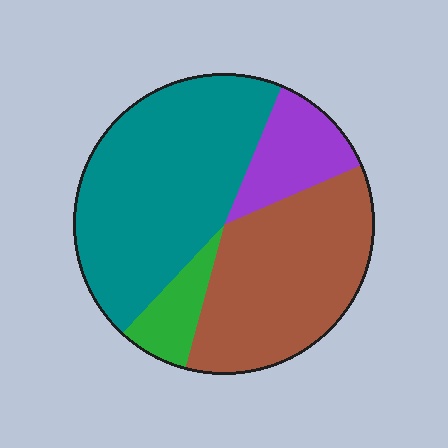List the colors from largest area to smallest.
From largest to smallest: teal, brown, purple, green.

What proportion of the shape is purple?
Purple covers about 10% of the shape.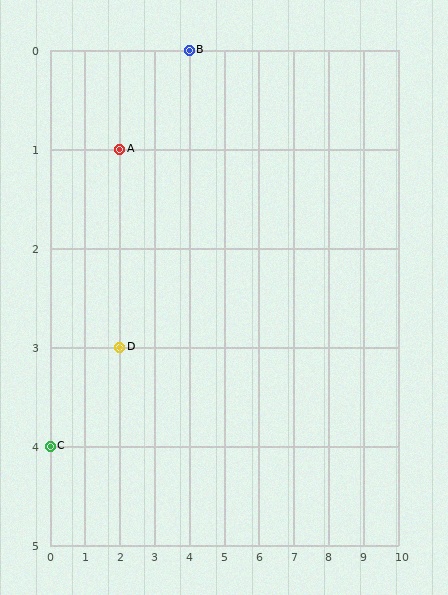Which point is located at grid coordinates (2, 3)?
Point D is at (2, 3).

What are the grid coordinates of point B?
Point B is at grid coordinates (4, 0).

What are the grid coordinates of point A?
Point A is at grid coordinates (2, 1).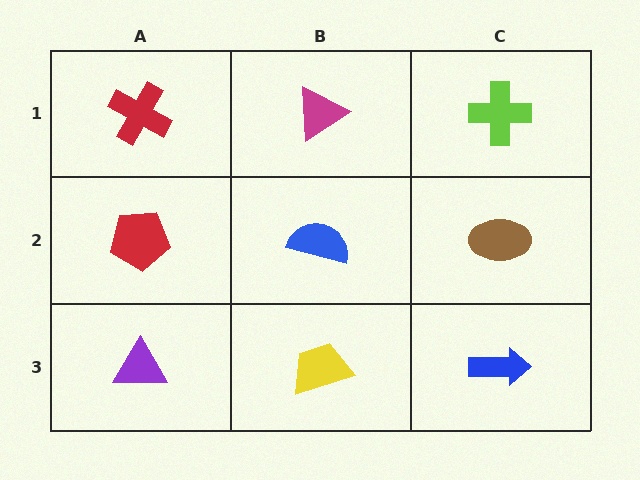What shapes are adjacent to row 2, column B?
A magenta triangle (row 1, column B), a yellow trapezoid (row 3, column B), a red pentagon (row 2, column A), a brown ellipse (row 2, column C).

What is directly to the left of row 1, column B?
A red cross.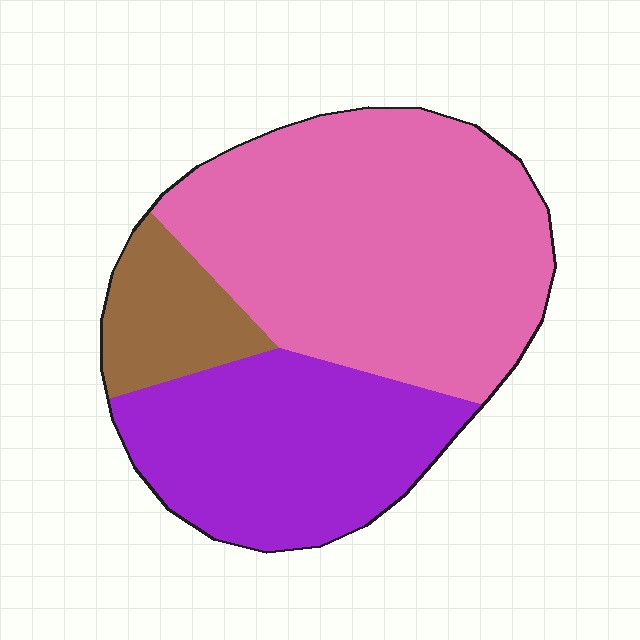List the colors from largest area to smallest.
From largest to smallest: pink, purple, brown.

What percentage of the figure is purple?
Purple takes up about one third (1/3) of the figure.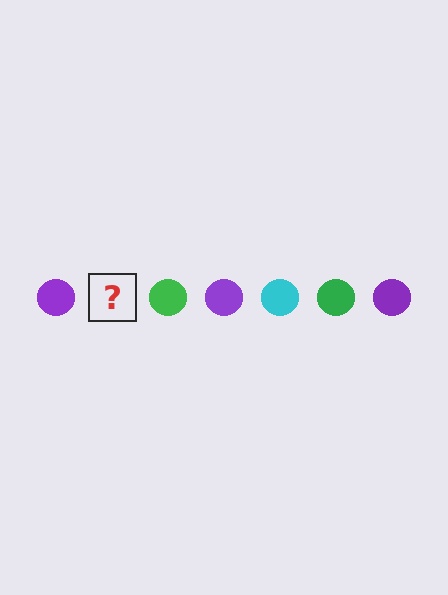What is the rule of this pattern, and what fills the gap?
The rule is that the pattern cycles through purple, cyan, green circles. The gap should be filled with a cyan circle.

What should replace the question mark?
The question mark should be replaced with a cyan circle.